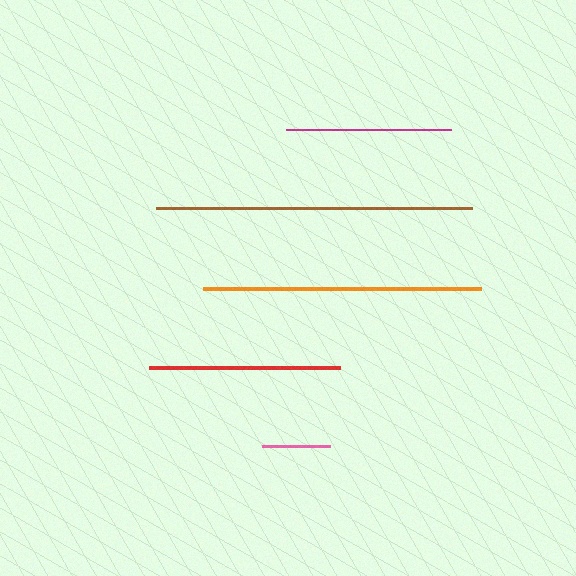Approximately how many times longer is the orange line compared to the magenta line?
The orange line is approximately 1.7 times the length of the magenta line.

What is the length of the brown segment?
The brown segment is approximately 316 pixels long.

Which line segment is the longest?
The brown line is the longest at approximately 316 pixels.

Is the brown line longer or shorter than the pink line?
The brown line is longer than the pink line.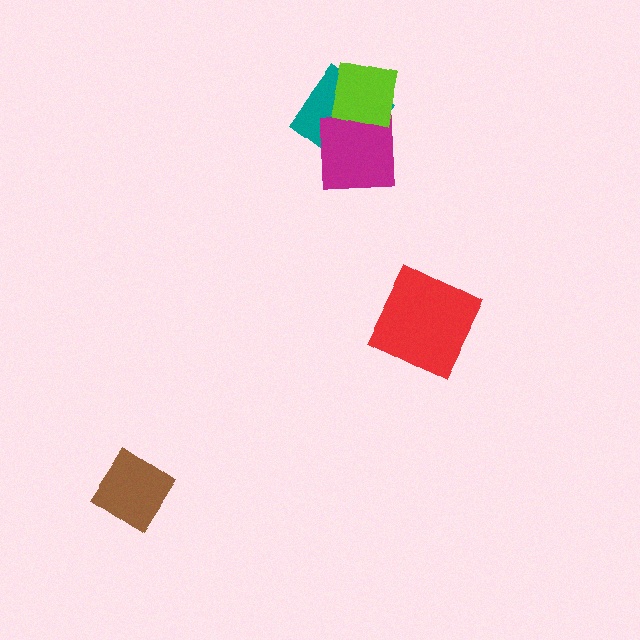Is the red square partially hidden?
No, no other shape covers it.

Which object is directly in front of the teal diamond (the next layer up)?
The magenta square is directly in front of the teal diamond.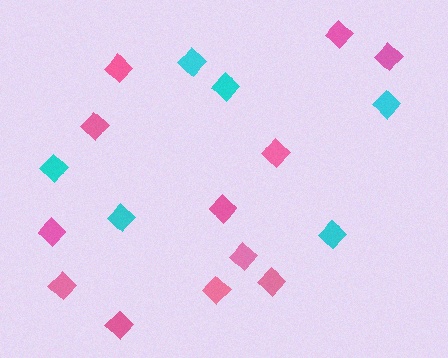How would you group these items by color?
There are 2 groups: one group of cyan diamonds (6) and one group of pink diamonds (12).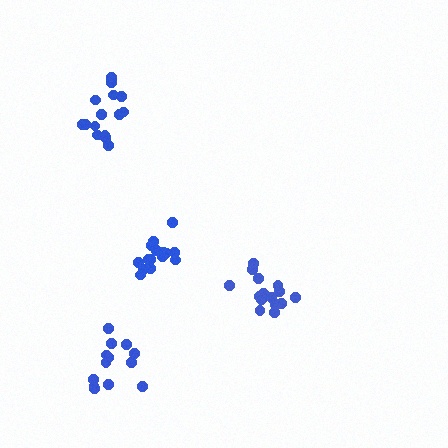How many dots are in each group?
Group 1: 15 dots, Group 2: 15 dots, Group 3: 15 dots, Group 4: 13 dots (58 total).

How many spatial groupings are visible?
There are 4 spatial groupings.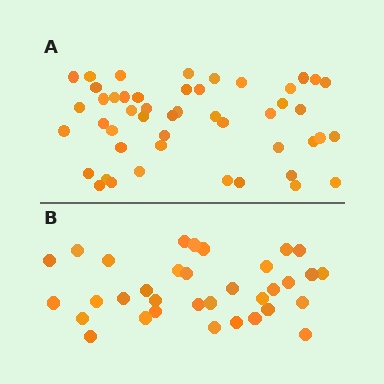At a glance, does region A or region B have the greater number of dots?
Region A (the top region) has more dots.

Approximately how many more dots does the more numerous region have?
Region A has approximately 15 more dots than region B.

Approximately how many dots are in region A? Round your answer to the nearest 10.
About 50 dots. (The exact count is 48, which rounds to 50.)